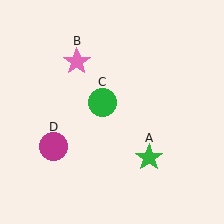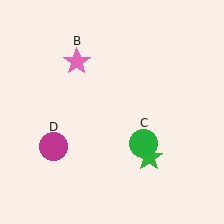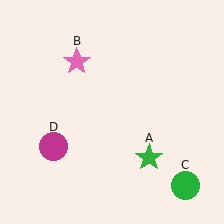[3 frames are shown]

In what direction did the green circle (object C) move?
The green circle (object C) moved down and to the right.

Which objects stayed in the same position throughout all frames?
Green star (object A) and pink star (object B) and magenta circle (object D) remained stationary.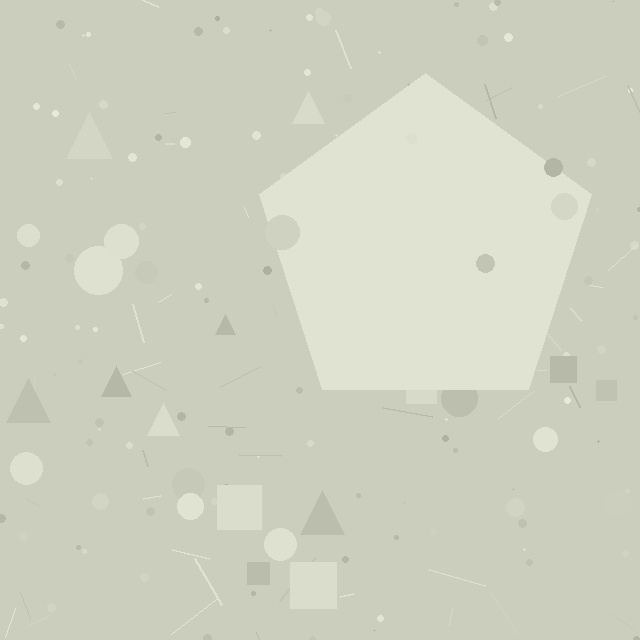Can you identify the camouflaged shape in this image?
The camouflaged shape is a pentagon.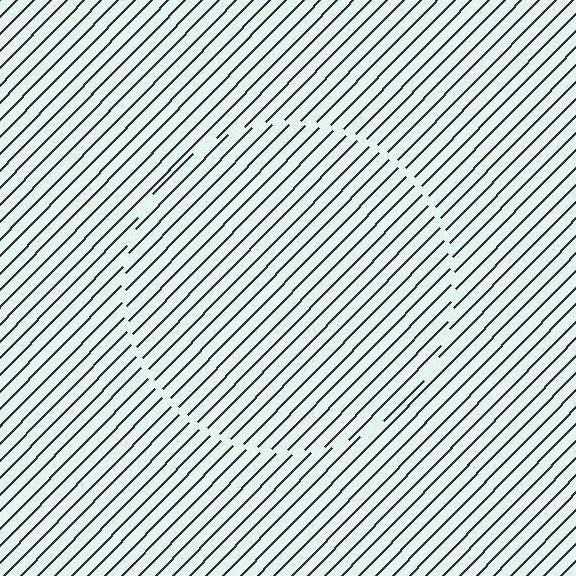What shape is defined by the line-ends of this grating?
An illusory circle. The interior of the shape contains the same grating, shifted by half a period — the contour is defined by the phase discontinuity where line-ends from the inner and outer gratings abut.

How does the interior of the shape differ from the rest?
The interior of the shape contains the same grating, shifted by half a period — the contour is defined by the phase discontinuity where line-ends from the inner and outer gratings abut.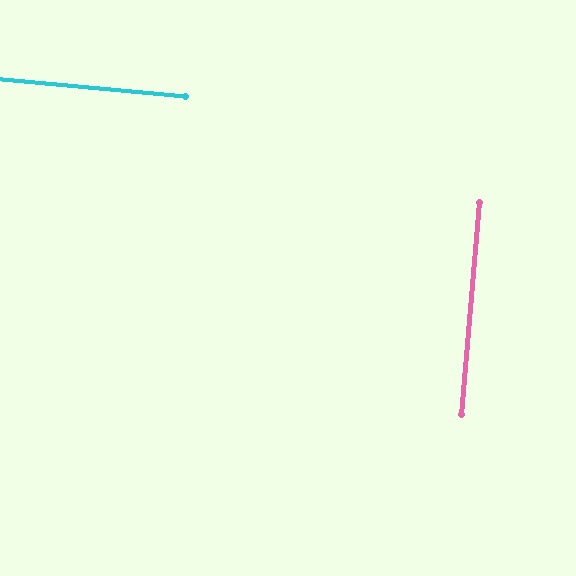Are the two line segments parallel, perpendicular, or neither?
Perpendicular — they meet at approximately 89°.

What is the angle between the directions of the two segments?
Approximately 89 degrees.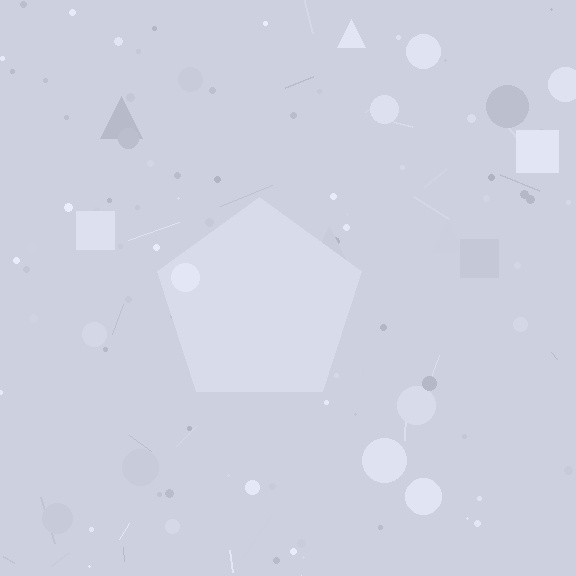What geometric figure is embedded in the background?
A pentagon is embedded in the background.